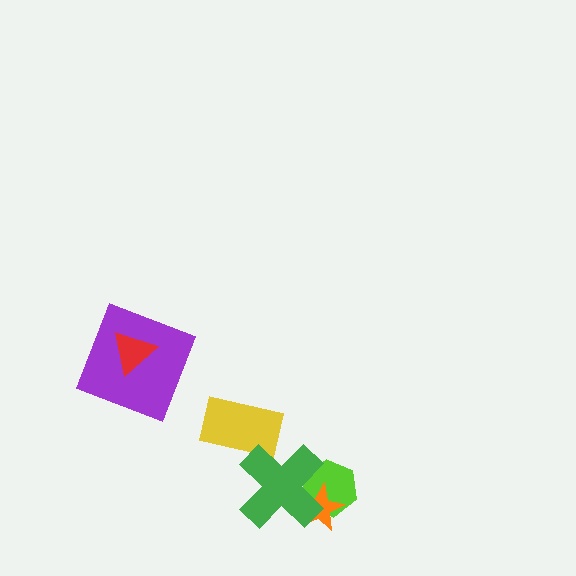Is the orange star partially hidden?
Yes, it is partially covered by another shape.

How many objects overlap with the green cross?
3 objects overlap with the green cross.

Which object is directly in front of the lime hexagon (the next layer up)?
The orange star is directly in front of the lime hexagon.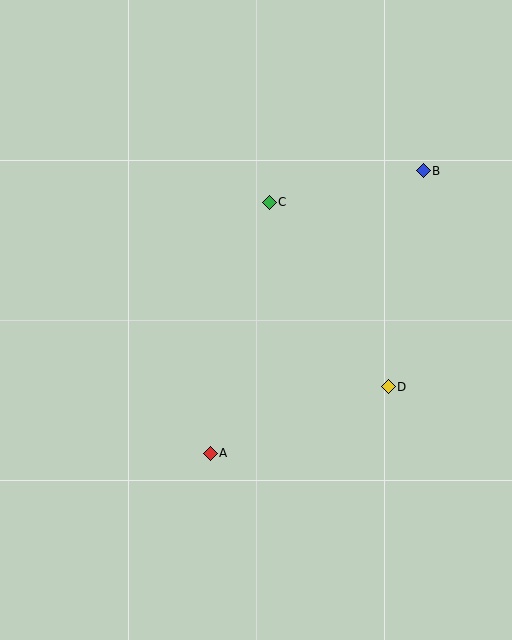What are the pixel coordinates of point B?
Point B is at (423, 171).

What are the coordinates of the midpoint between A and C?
The midpoint between A and C is at (240, 328).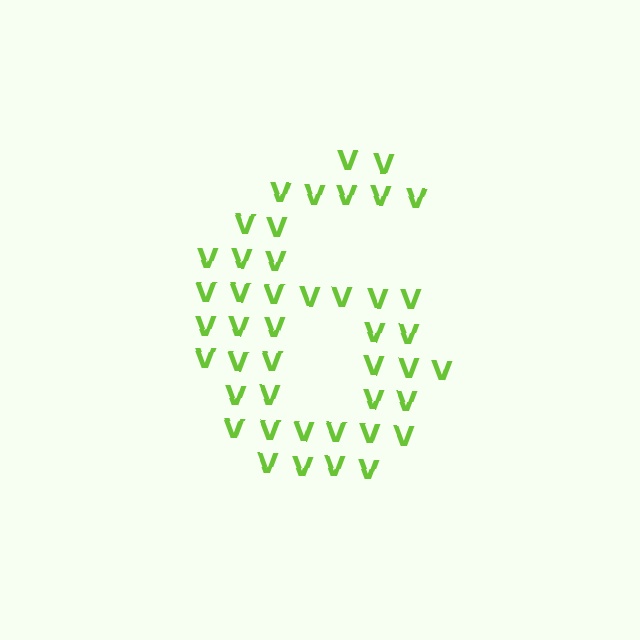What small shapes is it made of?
It is made of small letter V's.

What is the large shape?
The large shape is the digit 6.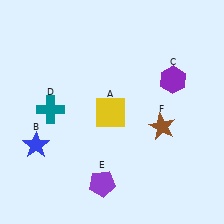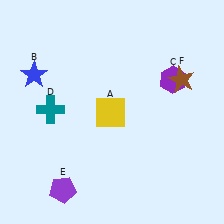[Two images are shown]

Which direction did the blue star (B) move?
The blue star (B) moved up.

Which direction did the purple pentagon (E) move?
The purple pentagon (E) moved left.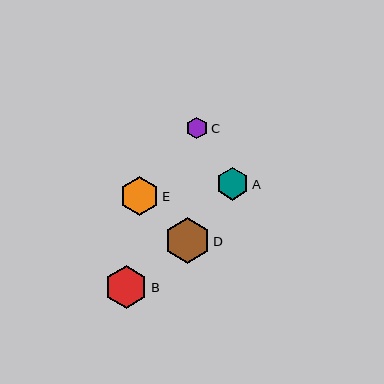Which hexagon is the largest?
Hexagon D is the largest with a size of approximately 46 pixels.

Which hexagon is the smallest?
Hexagon C is the smallest with a size of approximately 22 pixels.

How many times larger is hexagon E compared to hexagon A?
Hexagon E is approximately 1.2 times the size of hexagon A.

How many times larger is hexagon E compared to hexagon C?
Hexagon E is approximately 1.8 times the size of hexagon C.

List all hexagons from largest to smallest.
From largest to smallest: D, B, E, A, C.